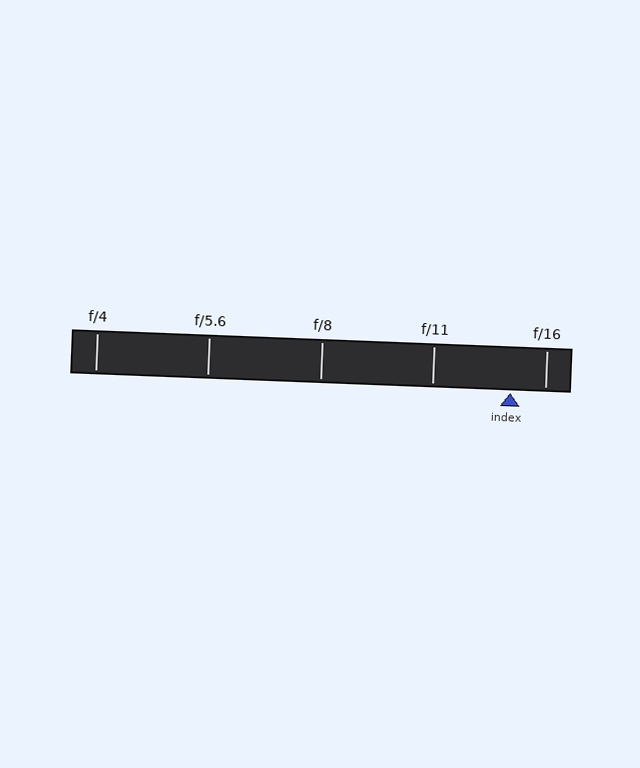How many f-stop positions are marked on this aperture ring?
There are 5 f-stop positions marked.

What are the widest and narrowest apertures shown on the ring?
The widest aperture shown is f/4 and the narrowest is f/16.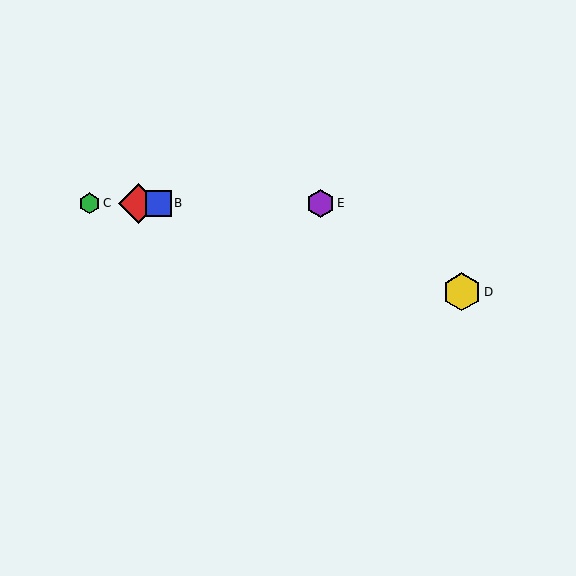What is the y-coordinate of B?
Object B is at y≈203.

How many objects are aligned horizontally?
4 objects (A, B, C, E) are aligned horizontally.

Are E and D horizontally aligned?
No, E is at y≈203 and D is at y≈292.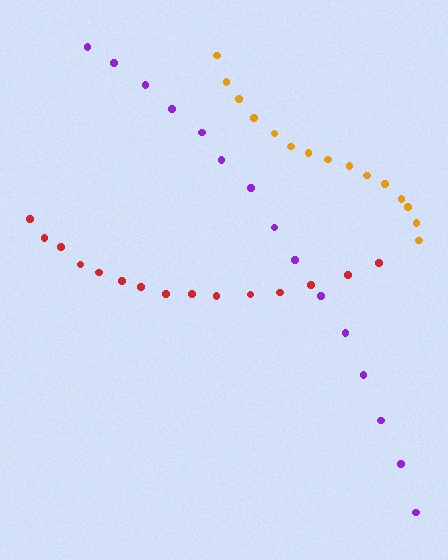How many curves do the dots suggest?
There are 3 distinct paths.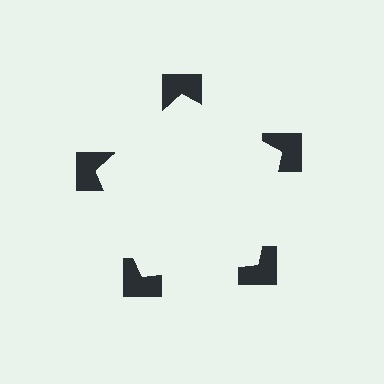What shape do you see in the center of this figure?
An illusory pentagon — its edges are inferred from the aligned wedge cuts in the notched squares, not physically drawn.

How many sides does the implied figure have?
5 sides.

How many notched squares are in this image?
There are 5 — one at each vertex of the illusory pentagon.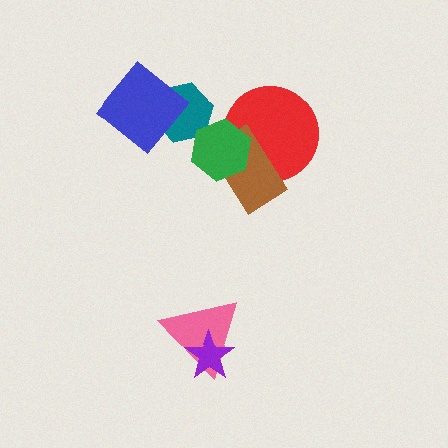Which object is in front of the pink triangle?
The purple star is in front of the pink triangle.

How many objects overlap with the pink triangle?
1 object overlaps with the pink triangle.